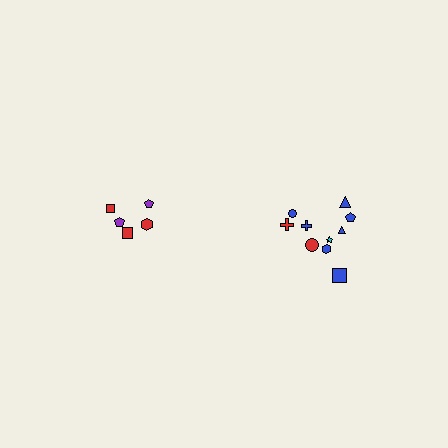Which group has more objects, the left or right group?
The right group.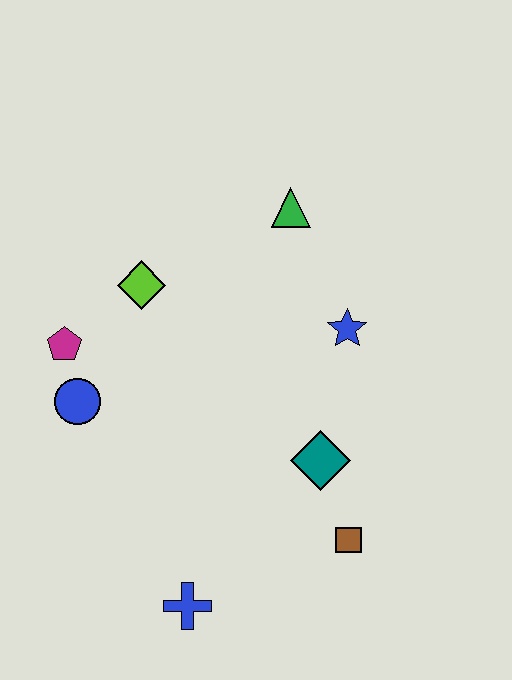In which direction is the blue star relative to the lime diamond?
The blue star is to the right of the lime diamond.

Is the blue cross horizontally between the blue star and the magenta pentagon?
Yes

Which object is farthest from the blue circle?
The brown square is farthest from the blue circle.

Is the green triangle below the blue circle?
No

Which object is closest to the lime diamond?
The magenta pentagon is closest to the lime diamond.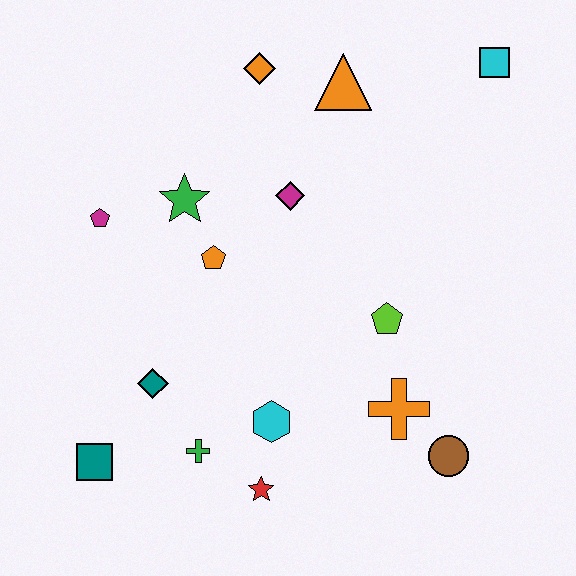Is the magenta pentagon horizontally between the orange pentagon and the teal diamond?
No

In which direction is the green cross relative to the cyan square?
The green cross is below the cyan square.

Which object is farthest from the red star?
The cyan square is farthest from the red star.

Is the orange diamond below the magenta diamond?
No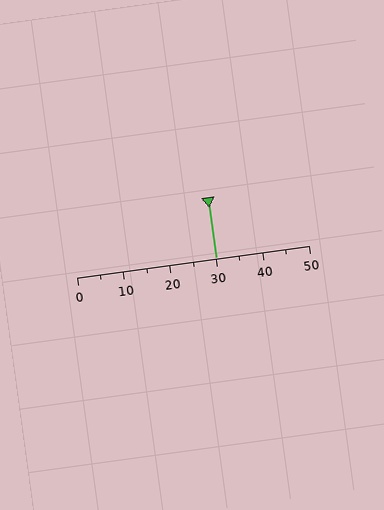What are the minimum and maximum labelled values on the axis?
The axis runs from 0 to 50.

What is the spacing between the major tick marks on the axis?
The major ticks are spaced 10 apart.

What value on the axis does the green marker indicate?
The marker indicates approximately 30.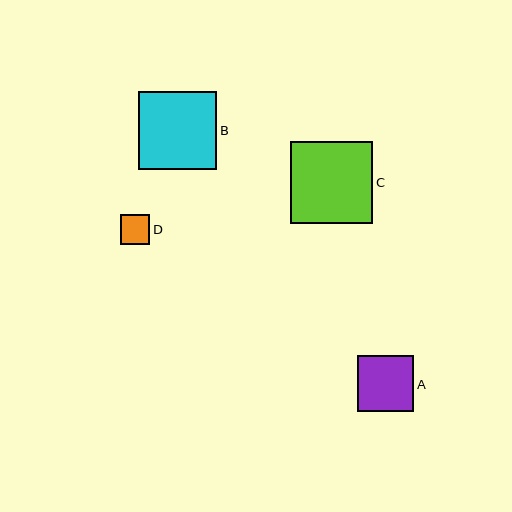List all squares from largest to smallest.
From largest to smallest: C, B, A, D.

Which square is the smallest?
Square D is the smallest with a size of approximately 30 pixels.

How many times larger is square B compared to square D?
Square B is approximately 2.7 times the size of square D.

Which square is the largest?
Square C is the largest with a size of approximately 82 pixels.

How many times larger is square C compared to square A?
Square C is approximately 1.5 times the size of square A.